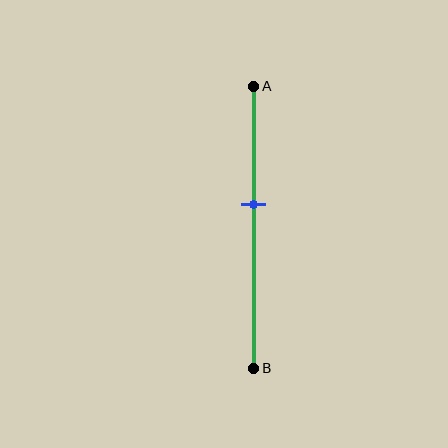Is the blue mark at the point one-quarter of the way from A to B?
No, the mark is at about 40% from A, not at the 25% one-quarter point.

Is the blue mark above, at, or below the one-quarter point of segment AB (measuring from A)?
The blue mark is below the one-quarter point of segment AB.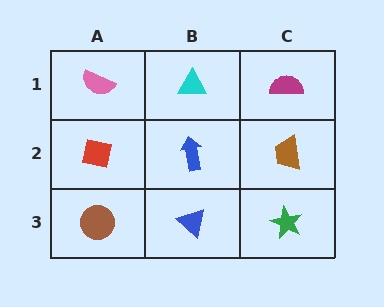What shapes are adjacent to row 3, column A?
A red square (row 2, column A), a blue triangle (row 3, column B).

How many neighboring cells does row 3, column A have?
2.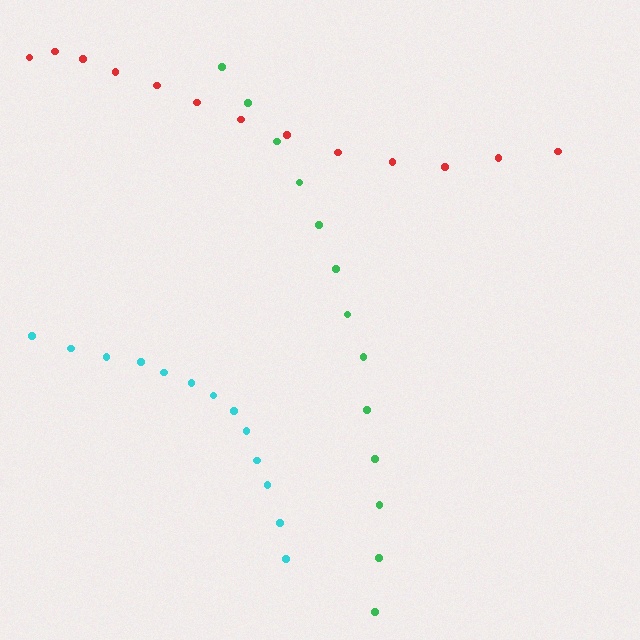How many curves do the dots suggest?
There are 3 distinct paths.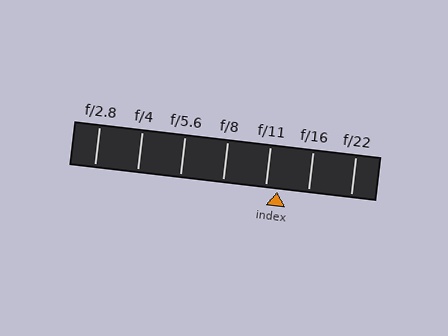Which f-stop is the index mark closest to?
The index mark is closest to f/11.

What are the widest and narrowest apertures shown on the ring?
The widest aperture shown is f/2.8 and the narrowest is f/22.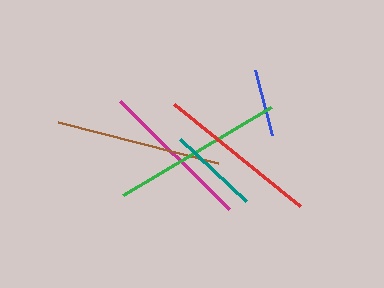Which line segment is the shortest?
The blue line is the shortest at approximately 68 pixels.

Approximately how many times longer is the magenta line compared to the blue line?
The magenta line is approximately 2.3 times the length of the blue line.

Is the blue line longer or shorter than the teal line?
The teal line is longer than the blue line.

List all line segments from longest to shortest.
From longest to shortest: green, brown, red, magenta, teal, blue.